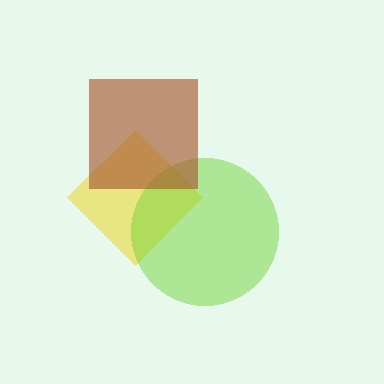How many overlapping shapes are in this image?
There are 3 overlapping shapes in the image.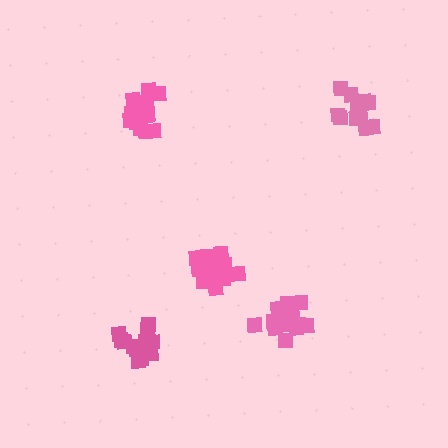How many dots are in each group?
Group 1: 20 dots, Group 2: 14 dots, Group 3: 16 dots, Group 4: 15 dots, Group 5: 16 dots (81 total).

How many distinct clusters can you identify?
There are 5 distinct clusters.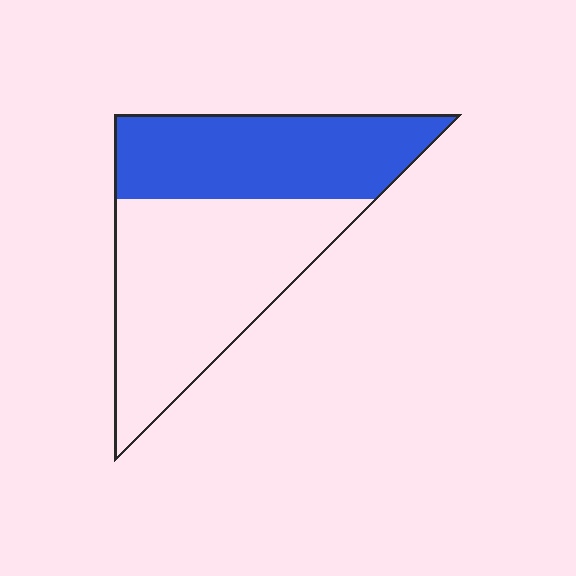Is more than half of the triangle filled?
No.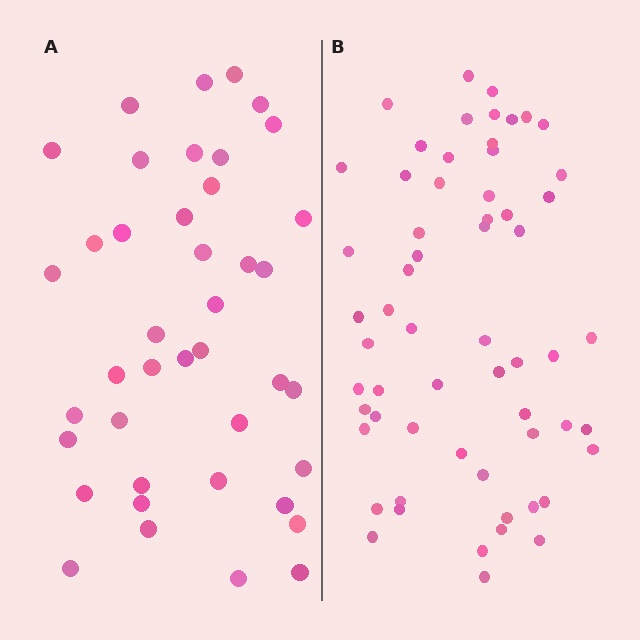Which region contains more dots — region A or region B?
Region B (the right region) has more dots.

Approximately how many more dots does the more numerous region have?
Region B has approximately 20 more dots than region A.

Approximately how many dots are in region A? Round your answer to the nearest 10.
About 40 dots. (The exact count is 41, which rounds to 40.)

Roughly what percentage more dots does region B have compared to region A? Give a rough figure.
About 45% more.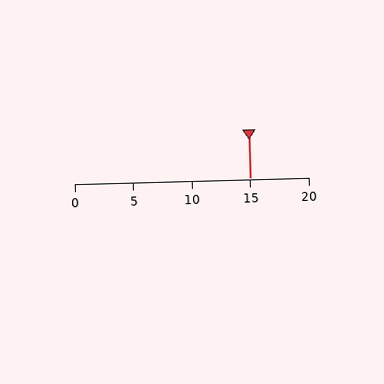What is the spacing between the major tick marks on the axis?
The major ticks are spaced 5 apart.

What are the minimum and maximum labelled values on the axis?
The axis runs from 0 to 20.